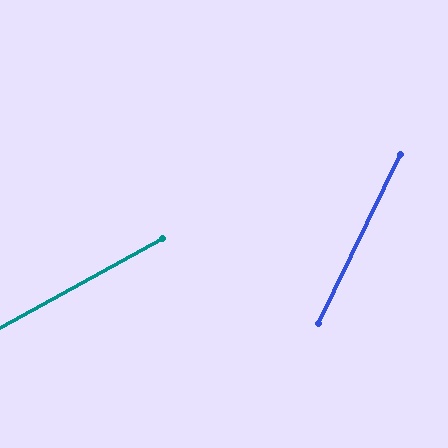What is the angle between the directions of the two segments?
Approximately 35 degrees.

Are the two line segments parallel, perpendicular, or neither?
Neither parallel nor perpendicular — they differ by about 35°.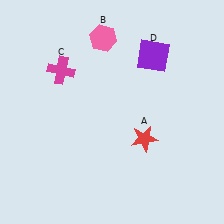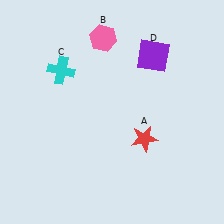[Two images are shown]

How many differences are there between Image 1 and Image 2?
There is 1 difference between the two images.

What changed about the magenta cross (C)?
In Image 1, C is magenta. In Image 2, it changed to cyan.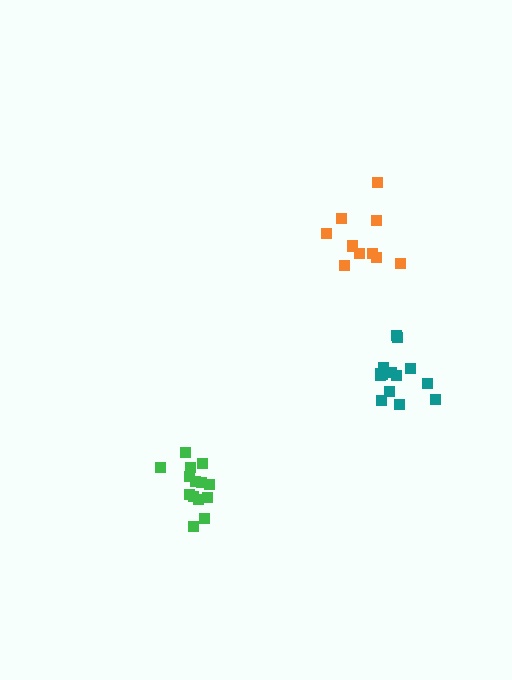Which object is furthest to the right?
The teal cluster is rightmost.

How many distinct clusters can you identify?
There are 3 distinct clusters.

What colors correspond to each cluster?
The clusters are colored: orange, teal, green.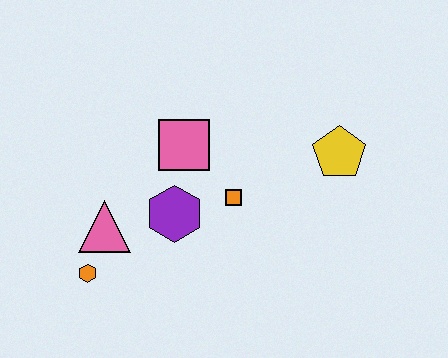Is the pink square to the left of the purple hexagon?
No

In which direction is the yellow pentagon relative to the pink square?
The yellow pentagon is to the right of the pink square.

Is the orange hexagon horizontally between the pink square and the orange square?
No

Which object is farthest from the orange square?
The orange hexagon is farthest from the orange square.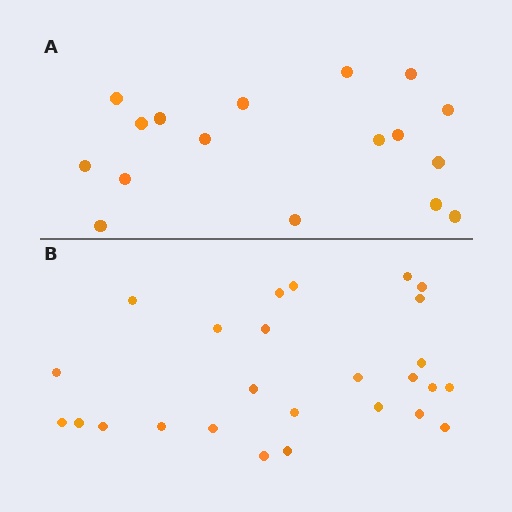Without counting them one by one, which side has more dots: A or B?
Region B (the bottom region) has more dots.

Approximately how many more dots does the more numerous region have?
Region B has roughly 8 or so more dots than region A.